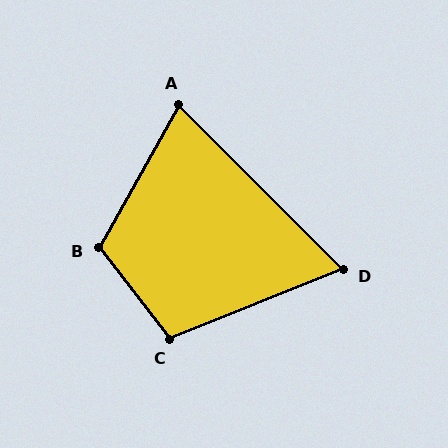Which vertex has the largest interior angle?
B, at approximately 113 degrees.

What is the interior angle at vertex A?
Approximately 74 degrees (acute).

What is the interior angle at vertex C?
Approximately 106 degrees (obtuse).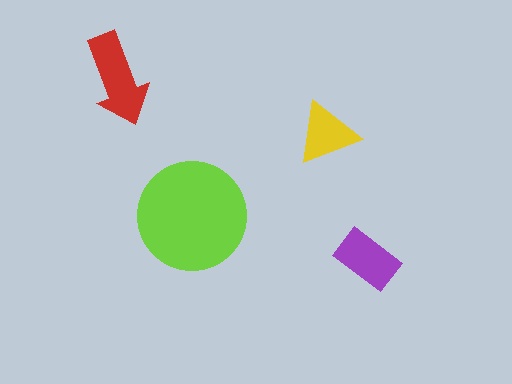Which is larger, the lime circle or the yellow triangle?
The lime circle.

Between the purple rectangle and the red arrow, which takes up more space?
The red arrow.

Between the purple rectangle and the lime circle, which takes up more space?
The lime circle.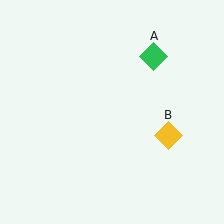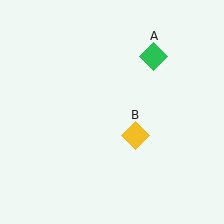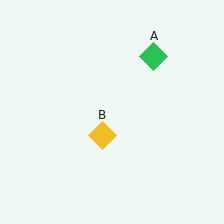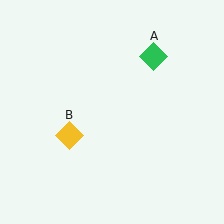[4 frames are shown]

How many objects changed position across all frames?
1 object changed position: yellow diamond (object B).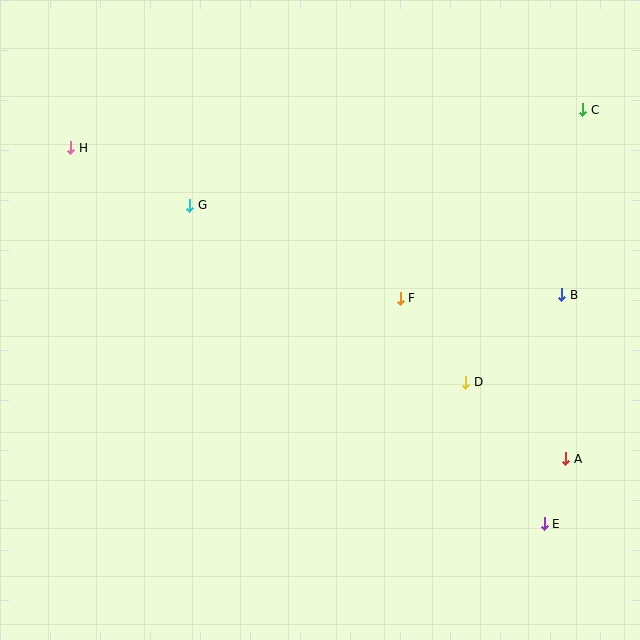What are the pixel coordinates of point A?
Point A is at (566, 459).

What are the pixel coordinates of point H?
Point H is at (71, 148).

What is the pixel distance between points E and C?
The distance between E and C is 416 pixels.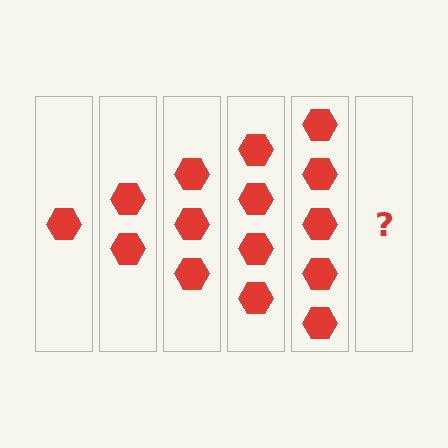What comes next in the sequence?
The next element should be 6 hexagons.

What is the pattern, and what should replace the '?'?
The pattern is that each step adds one more hexagon. The '?' should be 6 hexagons.